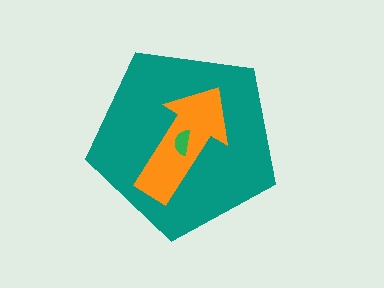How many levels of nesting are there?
3.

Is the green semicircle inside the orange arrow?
Yes.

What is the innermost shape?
The green semicircle.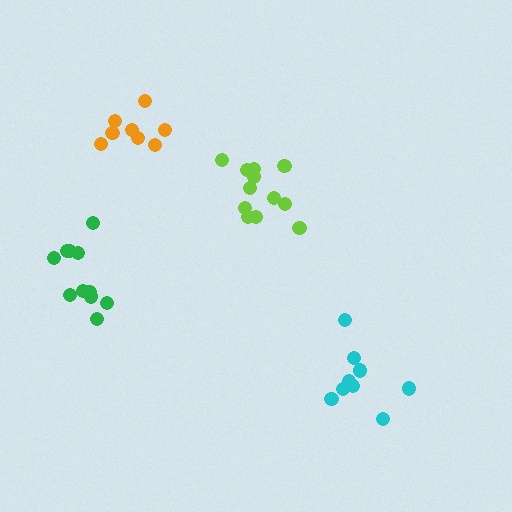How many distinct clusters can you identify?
There are 4 distinct clusters.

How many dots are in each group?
Group 1: 11 dots, Group 2: 9 dots, Group 3: 8 dots, Group 4: 12 dots (40 total).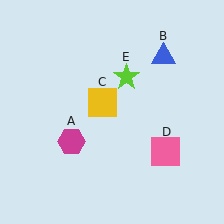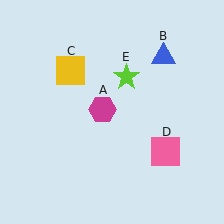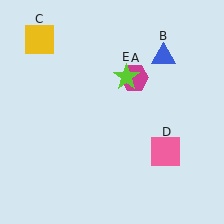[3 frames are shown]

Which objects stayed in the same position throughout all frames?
Blue triangle (object B) and pink square (object D) and lime star (object E) remained stationary.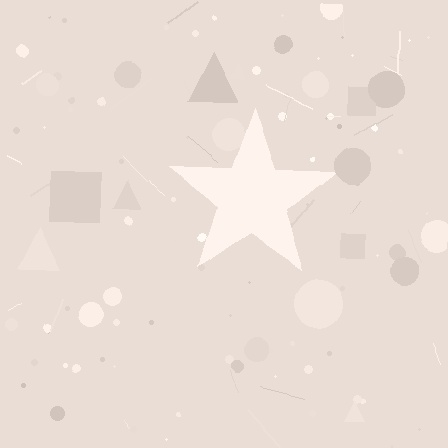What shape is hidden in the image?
A star is hidden in the image.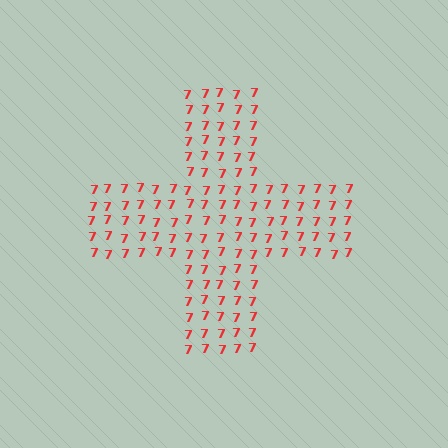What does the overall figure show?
The overall figure shows a cross.